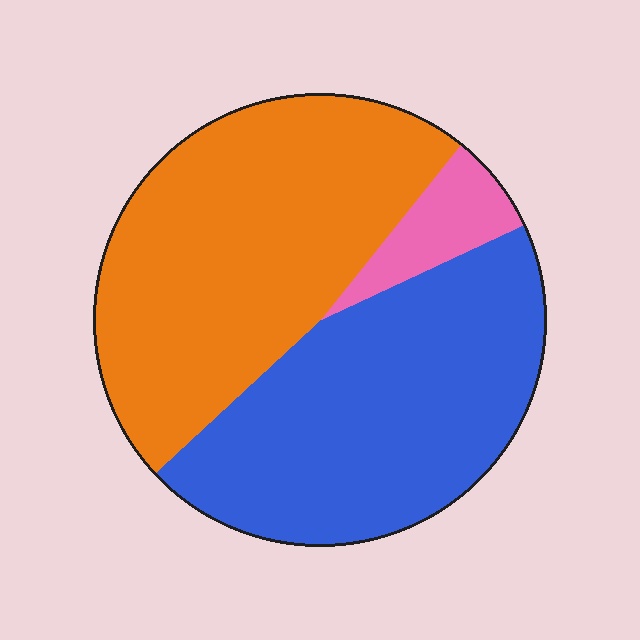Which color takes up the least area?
Pink, at roughly 5%.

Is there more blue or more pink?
Blue.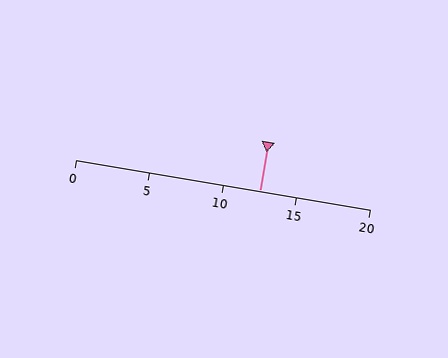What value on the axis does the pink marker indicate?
The marker indicates approximately 12.5.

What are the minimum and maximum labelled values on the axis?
The axis runs from 0 to 20.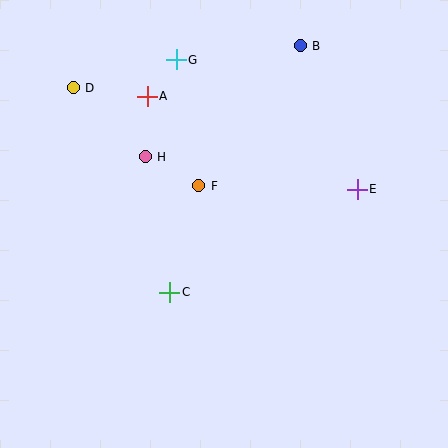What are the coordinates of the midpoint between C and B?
The midpoint between C and B is at (235, 169).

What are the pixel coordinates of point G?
Point G is at (176, 60).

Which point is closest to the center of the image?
Point F at (198, 186) is closest to the center.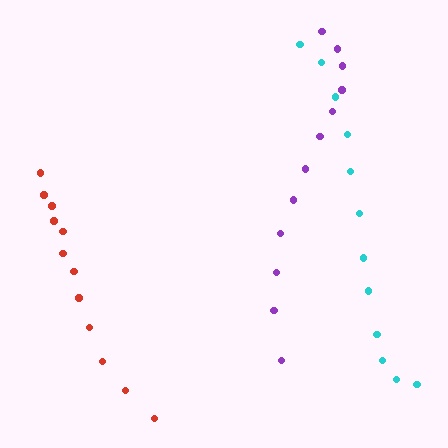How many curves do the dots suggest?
There are 3 distinct paths.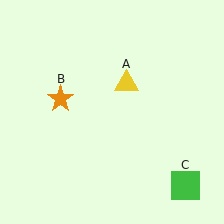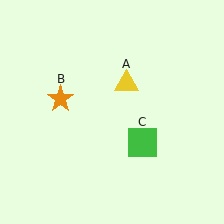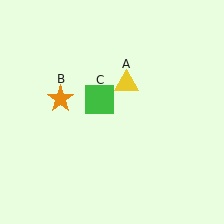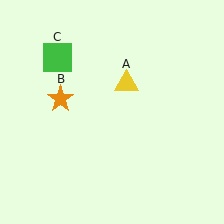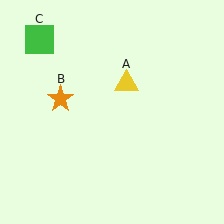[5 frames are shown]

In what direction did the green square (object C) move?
The green square (object C) moved up and to the left.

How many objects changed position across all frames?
1 object changed position: green square (object C).